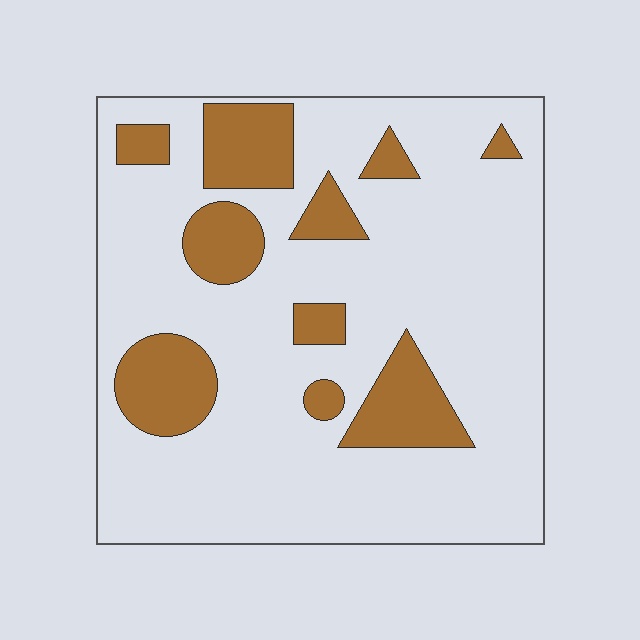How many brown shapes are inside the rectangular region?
10.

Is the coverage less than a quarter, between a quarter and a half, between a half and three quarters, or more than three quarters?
Less than a quarter.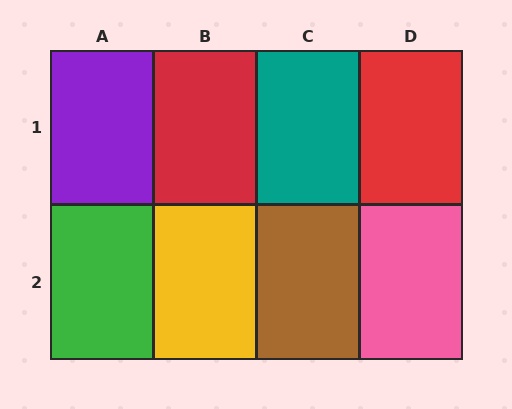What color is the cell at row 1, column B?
Red.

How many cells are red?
2 cells are red.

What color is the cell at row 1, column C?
Teal.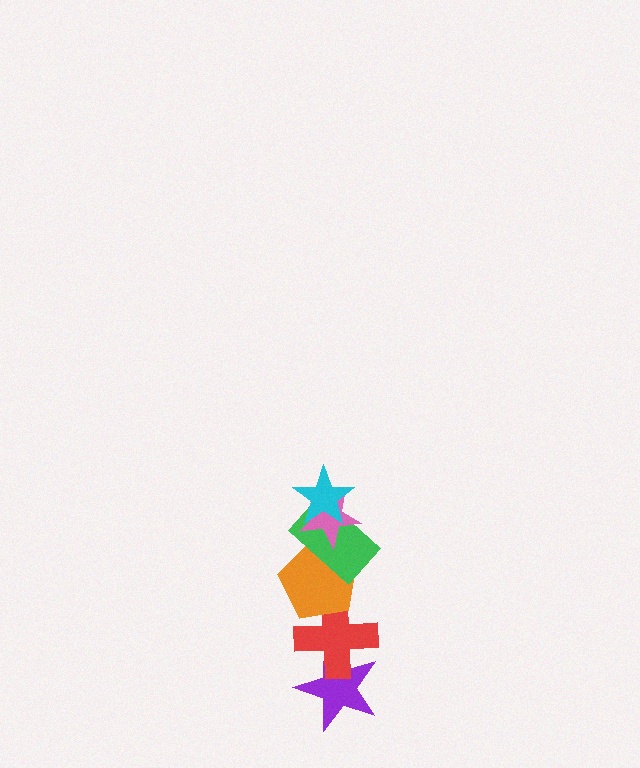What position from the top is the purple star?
The purple star is 6th from the top.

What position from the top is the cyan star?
The cyan star is 1st from the top.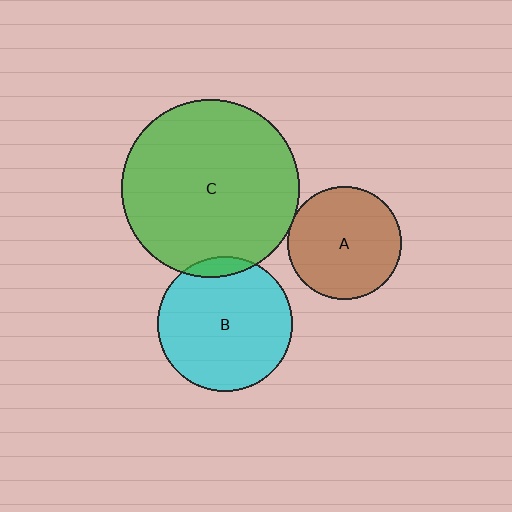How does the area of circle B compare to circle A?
Approximately 1.4 times.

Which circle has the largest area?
Circle C (green).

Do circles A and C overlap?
Yes.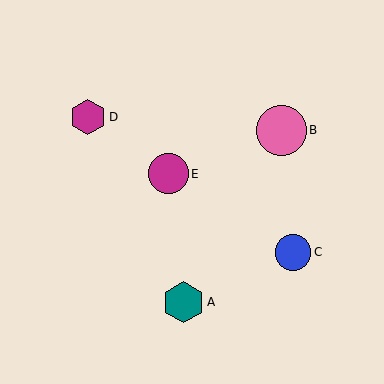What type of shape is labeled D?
Shape D is a magenta hexagon.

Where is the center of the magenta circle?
The center of the magenta circle is at (169, 174).